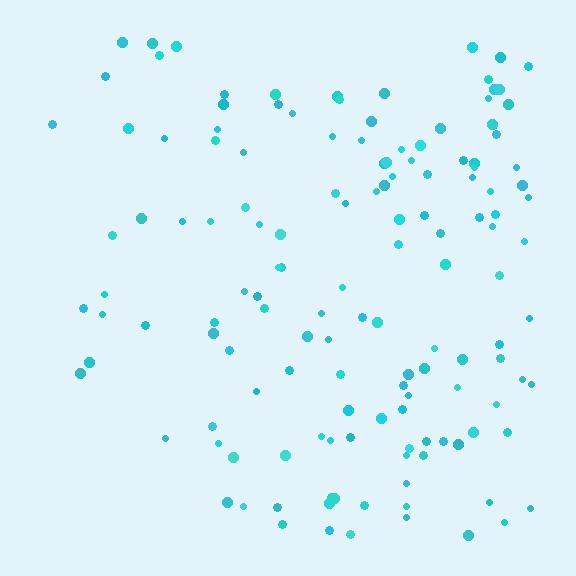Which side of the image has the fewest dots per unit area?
The left.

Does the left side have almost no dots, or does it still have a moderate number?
Still a moderate number, just noticeably fewer than the right.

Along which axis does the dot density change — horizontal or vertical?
Horizontal.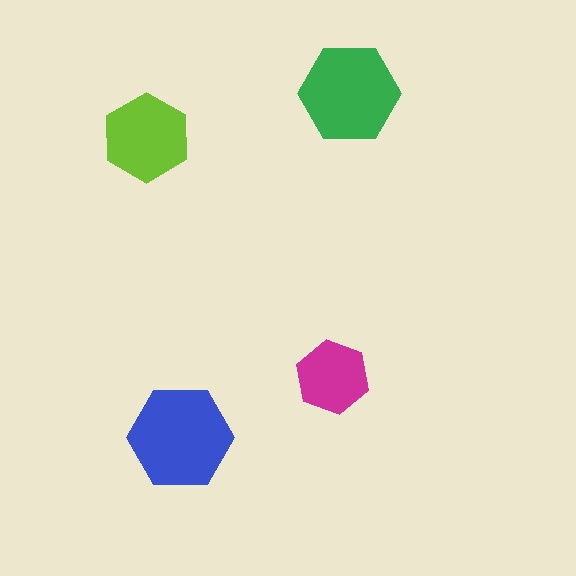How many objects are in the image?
There are 4 objects in the image.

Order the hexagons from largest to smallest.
the blue one, the green one, the lime one, the magenta one.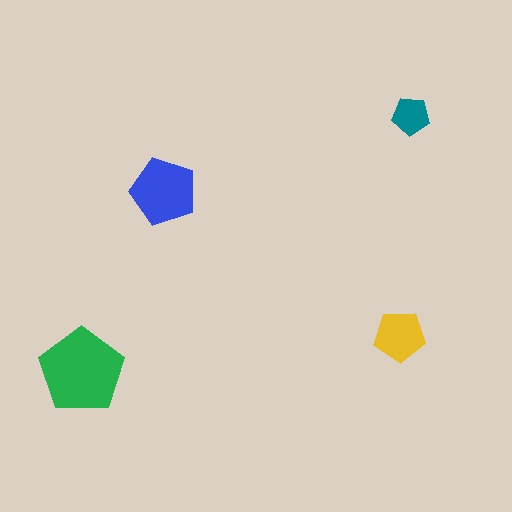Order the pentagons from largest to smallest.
the green one, the blue one, the yellow one, the teal one.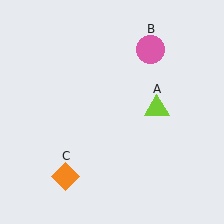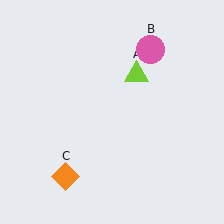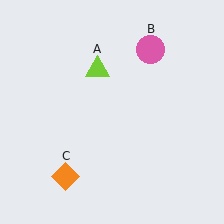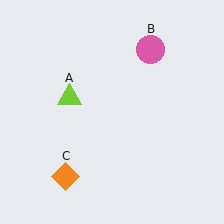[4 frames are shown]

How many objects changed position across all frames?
1 object changed position: lime triangle (object A).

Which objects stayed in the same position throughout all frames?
Pink circle (object B) and orange diamond (object C) remained stationary.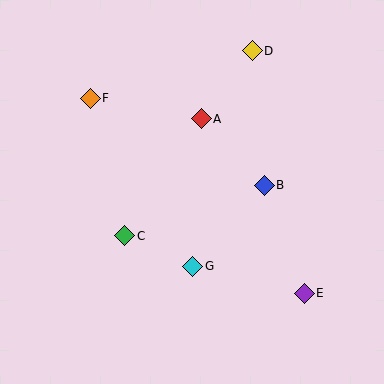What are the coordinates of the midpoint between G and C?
The midpoint between G and C is at (159, 251).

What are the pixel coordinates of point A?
Point A is at (201, 119).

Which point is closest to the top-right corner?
Point D is closest to the top-right corner.